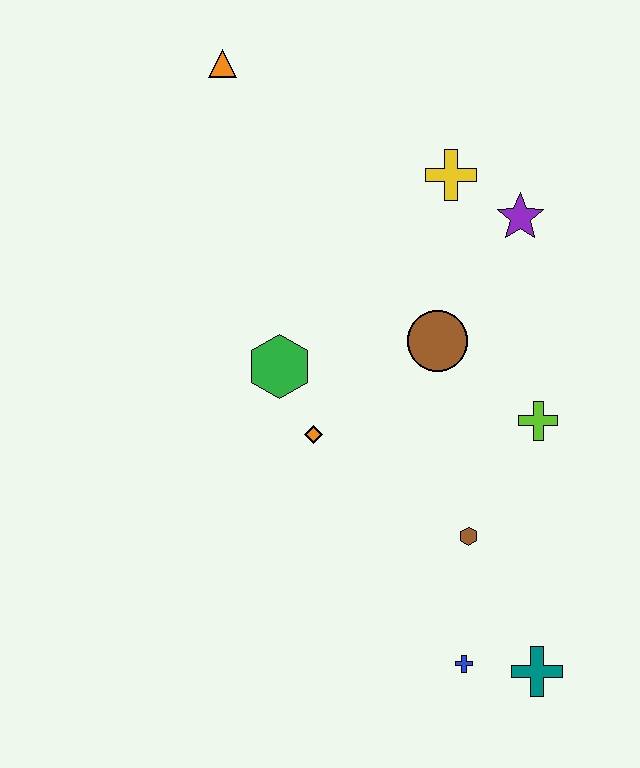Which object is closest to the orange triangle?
The yellow cross is closest to the orange triangle.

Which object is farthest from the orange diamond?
The orange triangle is farthest from the orange diamond.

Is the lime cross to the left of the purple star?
No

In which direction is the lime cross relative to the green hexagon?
The lime cross is to the right of the green hexagon.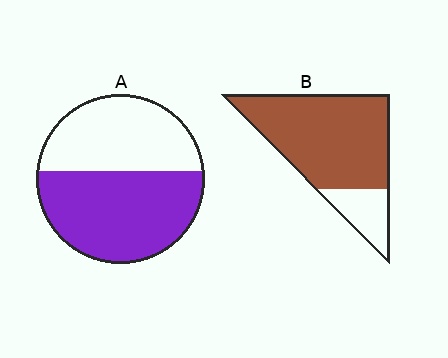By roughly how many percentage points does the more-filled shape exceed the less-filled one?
By roughly 25 percentage points (B over A).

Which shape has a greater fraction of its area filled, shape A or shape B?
Shape B.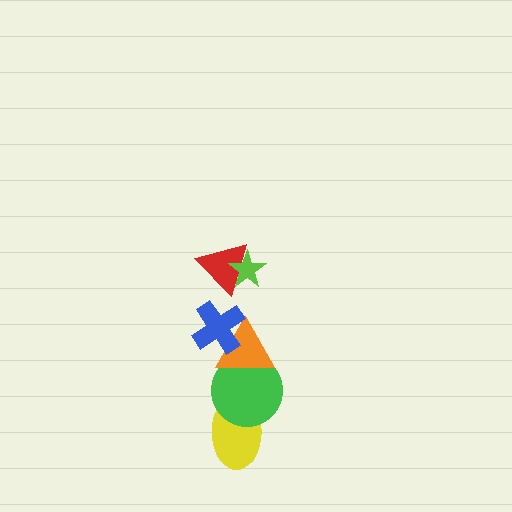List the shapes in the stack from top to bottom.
From top to bottom: the lime star, the red triangle, the blue cross, the orange triangle, the green circle, the yellow ellipse.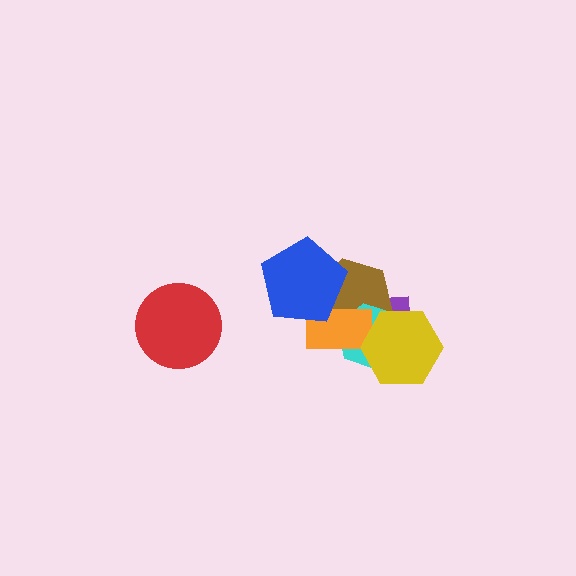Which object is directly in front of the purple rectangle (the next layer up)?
The brown hexagon is directly in front of the purple rectangle.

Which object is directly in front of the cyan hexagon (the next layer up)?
The orange rectangle is directly in front of the cyan hexagon.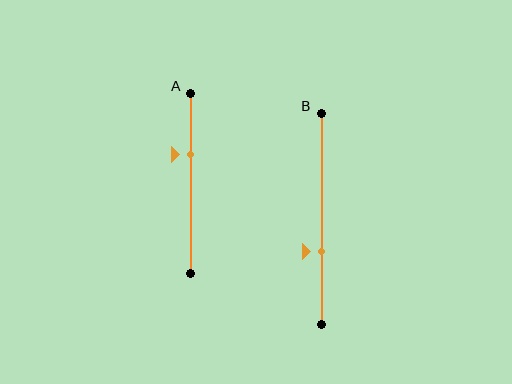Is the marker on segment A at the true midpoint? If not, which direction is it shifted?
No, the marker on segment A is shifted upward by about 16% of the segment length.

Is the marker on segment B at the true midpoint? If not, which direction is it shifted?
No, the marker on segment B is shifted downward by about 16% of the segment length.